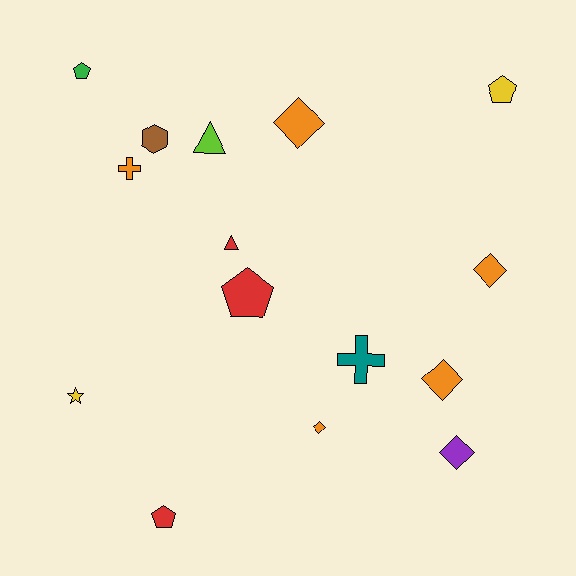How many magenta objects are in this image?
There are no magenta objects.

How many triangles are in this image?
There are 2 triangles.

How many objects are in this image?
There are 15 objects.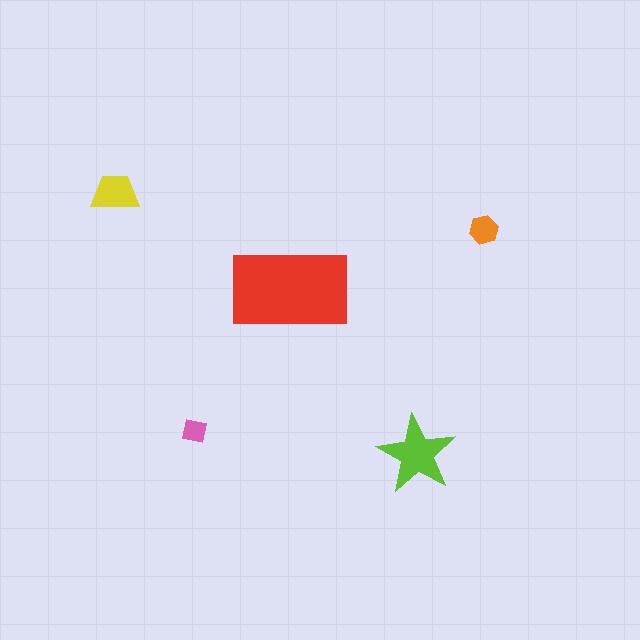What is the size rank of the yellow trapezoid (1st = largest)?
3rd.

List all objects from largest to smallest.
The red rectangle, the lime star, the yellow trapezoid, the orange hexagon, the pink square.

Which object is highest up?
The yellow trapezoid is topmost.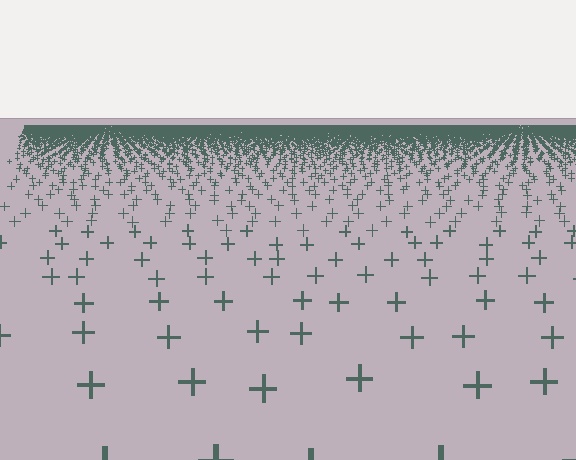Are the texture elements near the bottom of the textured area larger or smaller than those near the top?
Larger. Near the bottom, elements are closer to the viewer and appear at a bigger on-screen size.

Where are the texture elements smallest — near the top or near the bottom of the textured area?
Near the top.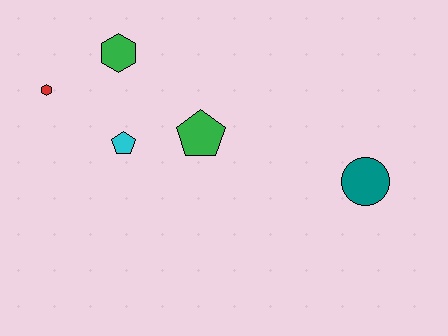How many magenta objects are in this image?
There are no magenta objects.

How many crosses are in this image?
There are no crosses.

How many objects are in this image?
There are 5 objects.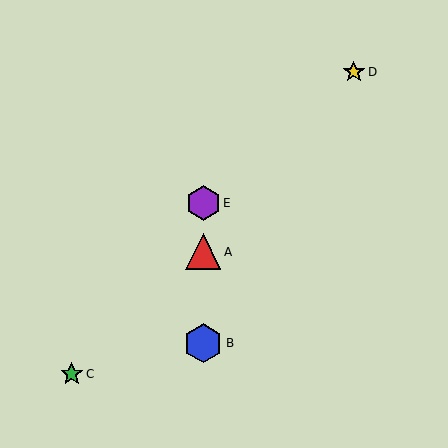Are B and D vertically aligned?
No, B is at x≈203 and D is at x≈354.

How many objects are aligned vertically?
3 objects (A, B, E) are aligned vertically.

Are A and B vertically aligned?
Yes, both are at x≈203.